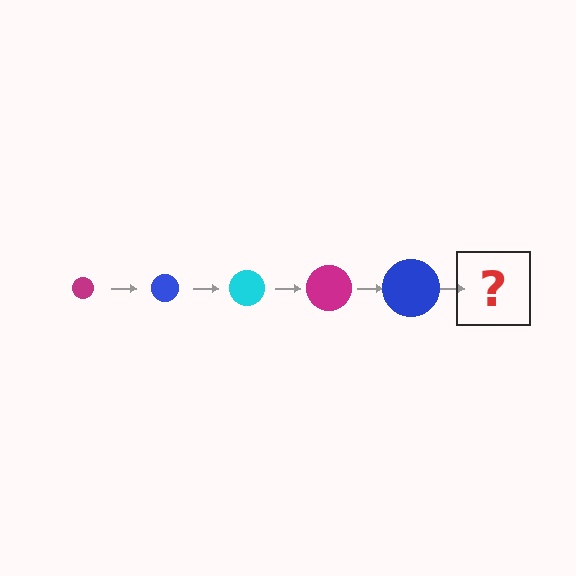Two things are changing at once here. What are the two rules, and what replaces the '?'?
The two rules are that the circle grows larger each step and the color cycles through magenta, blue, and cyan. The '?' should be a cyan circle, larger than the previous one.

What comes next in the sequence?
The next element should be a cyan circle, larger than the previous one.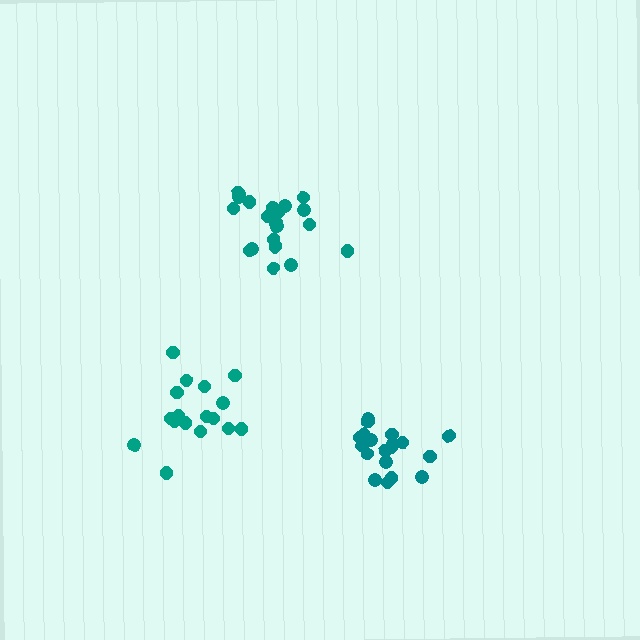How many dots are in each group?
Group 1: 20 dots, Group 2: 17 dots, Group 3: 19 dots (56 total).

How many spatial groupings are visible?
There are 3 spatial groupings.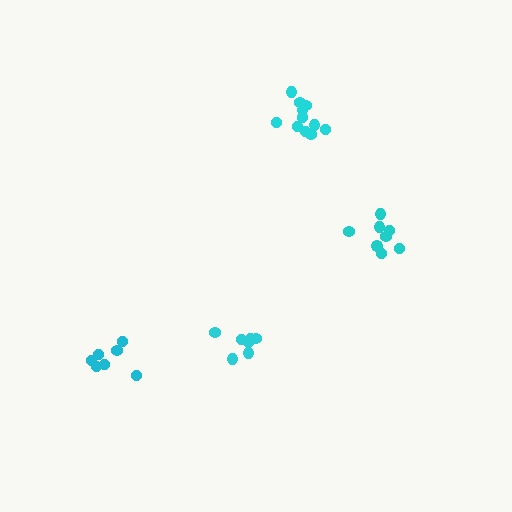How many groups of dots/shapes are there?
There are 4 groups.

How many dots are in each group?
Group 1: 8 dots, Group 2: 7 dots, Group 3: 11 dots, Group 4: 7 dots (33 total).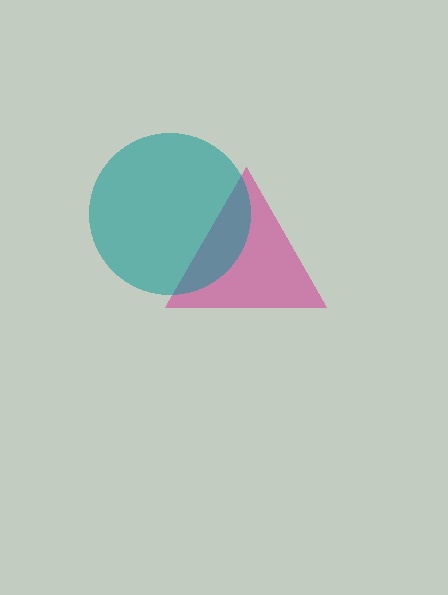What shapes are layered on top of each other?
The layered shapes are: a magenta triangle, a teal circle.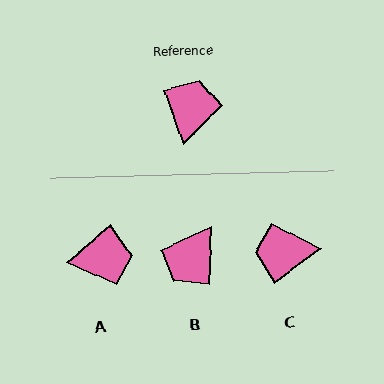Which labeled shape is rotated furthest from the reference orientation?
B, about 160 degrees away.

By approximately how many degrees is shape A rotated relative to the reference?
Approximately 69 degrees clockwise.